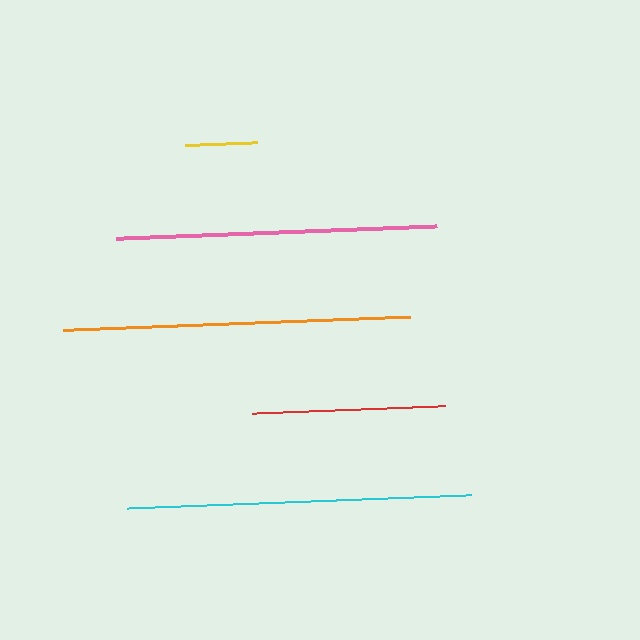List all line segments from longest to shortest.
From longest to shortest: orange, cyan, pink, red, yellow.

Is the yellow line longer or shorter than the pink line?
The pink line is longer than the yellow line.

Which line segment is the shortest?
The yellow line is the shortest at approximately 72 pixels.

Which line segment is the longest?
The orange line is the longest at approximately 347 pixels.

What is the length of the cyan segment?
The cyan segment is approximately 343 pixels long.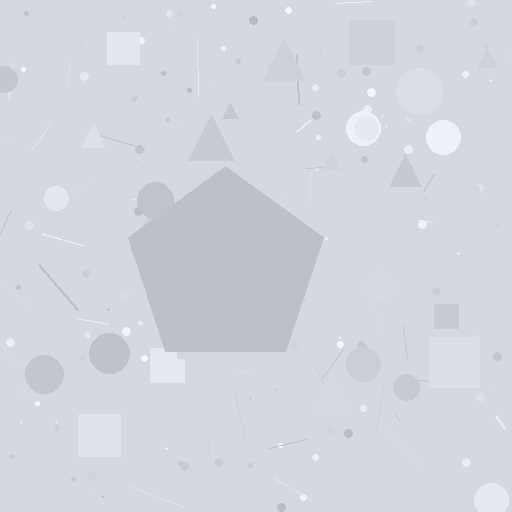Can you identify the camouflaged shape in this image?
The camouflaged shape is a pentagon.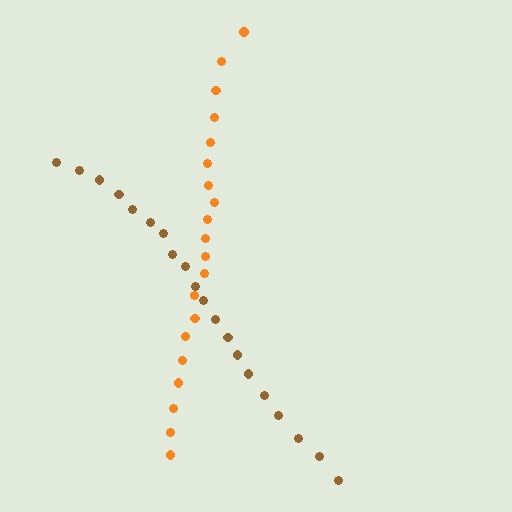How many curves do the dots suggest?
There are 2 distinct paths.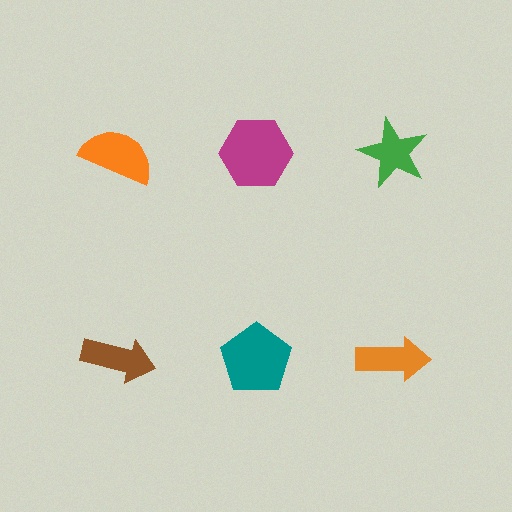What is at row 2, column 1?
A brown arrow.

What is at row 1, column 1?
An orange semicircle.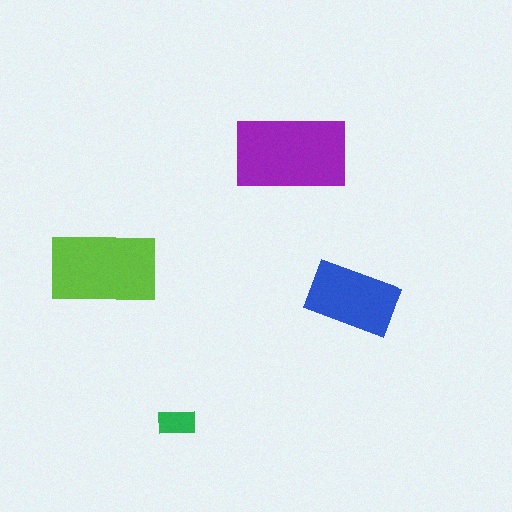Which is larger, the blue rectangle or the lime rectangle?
The lime one.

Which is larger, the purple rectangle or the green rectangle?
The purple one.